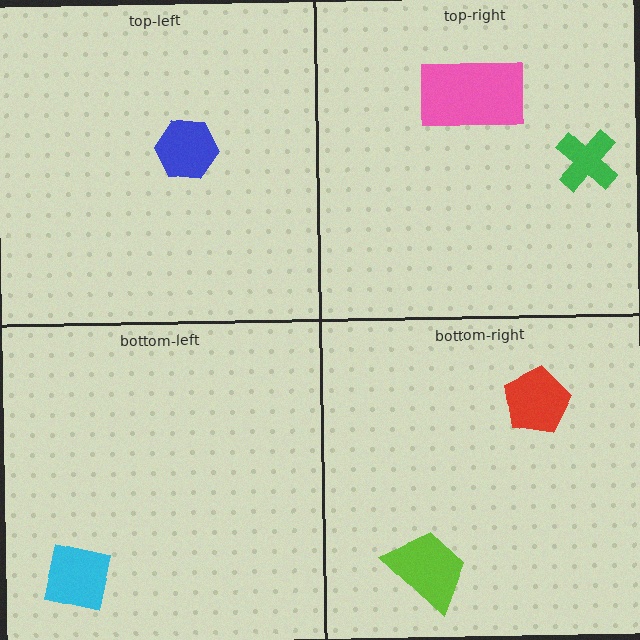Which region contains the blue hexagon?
The top-left region.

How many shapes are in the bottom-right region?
2.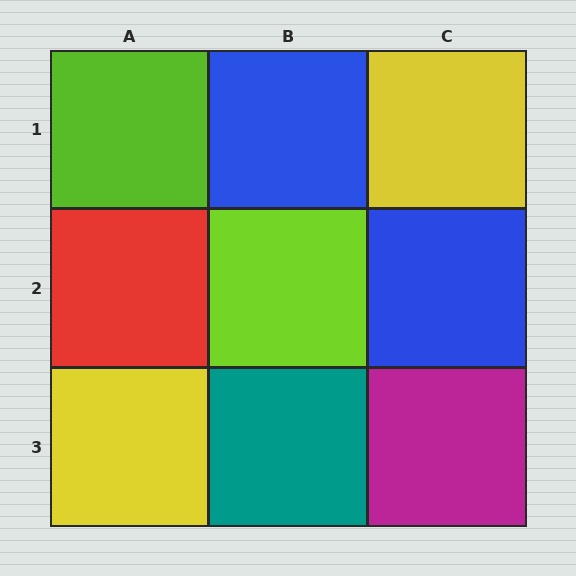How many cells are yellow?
2 cells are yellow.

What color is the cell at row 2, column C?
Blue.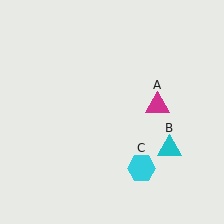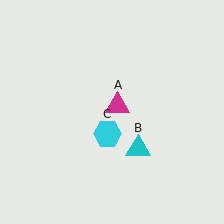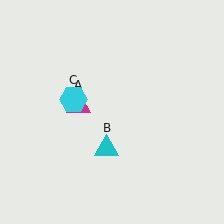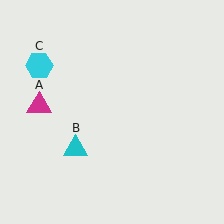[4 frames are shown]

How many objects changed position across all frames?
3 objects changed position: magenta triangle (object A), cyan triangle (object B), cyan hexagon (object C).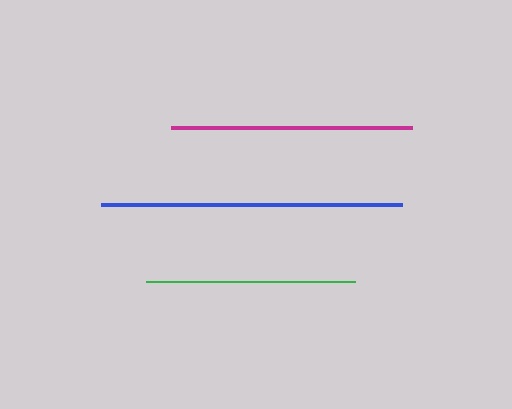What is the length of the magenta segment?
The magenta segment is approximately 241 pixels long.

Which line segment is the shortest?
The green line is the shortest at approximately 209 pixels.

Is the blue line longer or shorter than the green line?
The blue line is longer than the green line.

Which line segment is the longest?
The blue line is the longest at approximately 301 pixels.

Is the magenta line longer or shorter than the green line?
The magenta line is longer than the green line.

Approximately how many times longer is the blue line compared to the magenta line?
The blue line is approximately 1.2 times the length of the magenta line.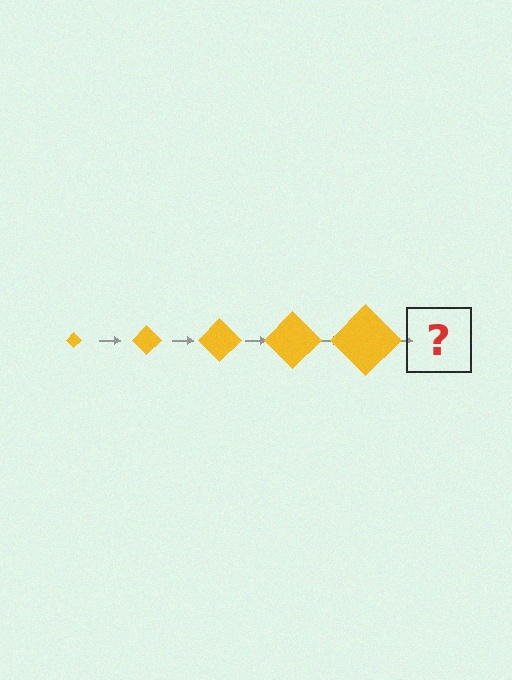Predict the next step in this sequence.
The next step is a yellow diamond, larger than the previous one.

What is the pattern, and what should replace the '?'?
The pattern is that the diamond gets progressively larger each step. The '?' should be a yellow diamond, larger than the previous one.